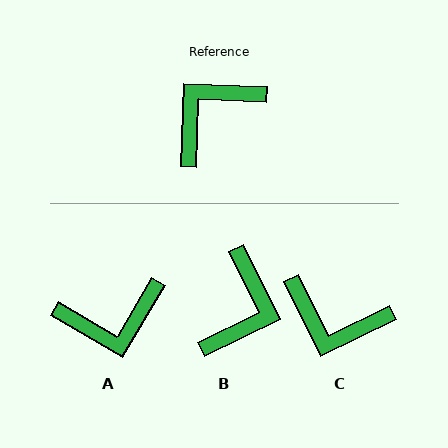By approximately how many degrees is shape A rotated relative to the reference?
Approximately 151 degrees counter-clockwise.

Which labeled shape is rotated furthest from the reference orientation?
B, about 152 degrees away.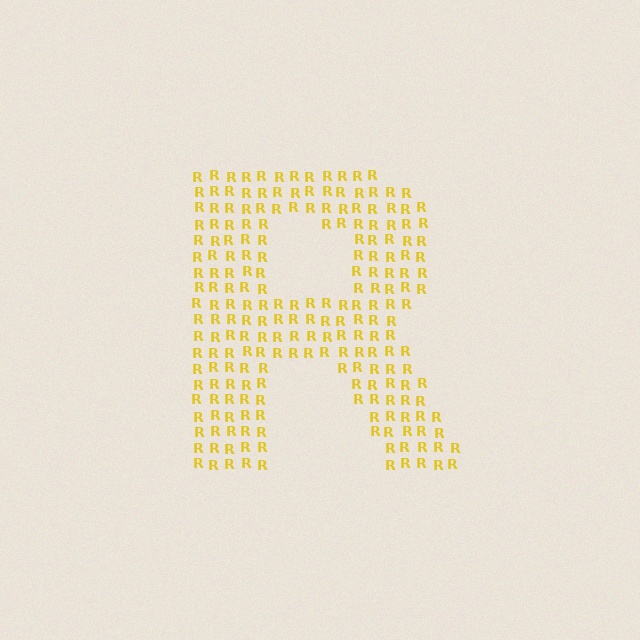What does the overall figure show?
The overall figure shows the letter R.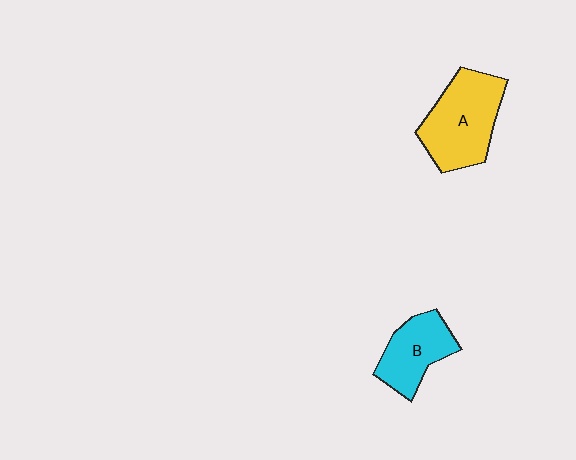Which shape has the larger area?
Shape A (yellow).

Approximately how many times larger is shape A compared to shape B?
Approximately 1.5 times.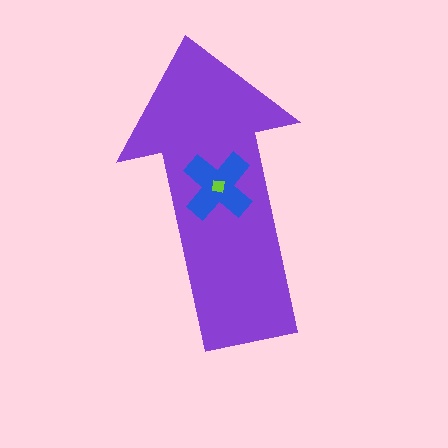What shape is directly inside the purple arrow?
The blue cross.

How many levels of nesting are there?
3.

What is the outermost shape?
The purple arrow.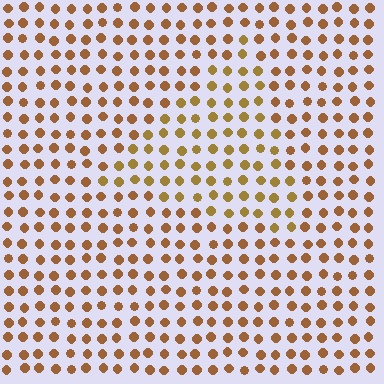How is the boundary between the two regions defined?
The boundary is defined purely by a slight shift in hue (about 20 degrees). Spacing, size, and orientation are identical on both sides.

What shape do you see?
I see a triangle.